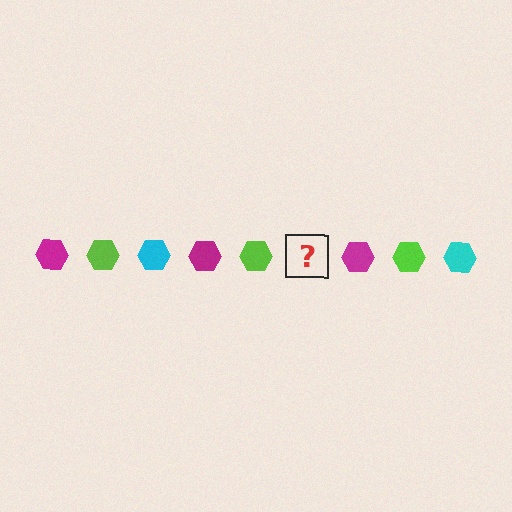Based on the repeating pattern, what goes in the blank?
The blank should be a cyan hexagon.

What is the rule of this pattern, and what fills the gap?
The rule is that the pattern cycles through magenta, lime, cyan hexagons. The gap should be filled with a cyan hexagon.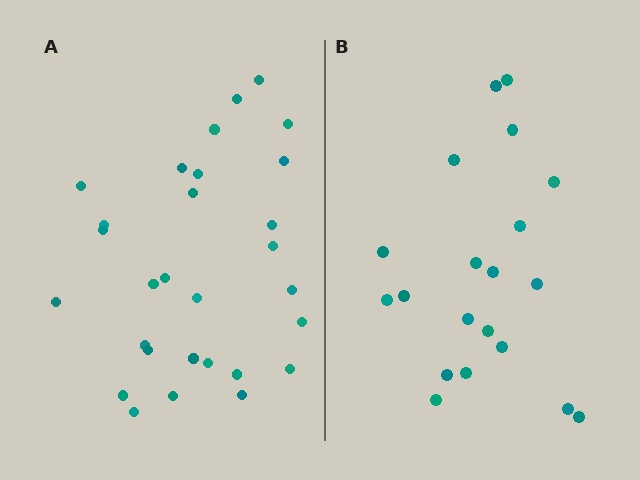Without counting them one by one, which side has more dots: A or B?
Region A (the left region) has more dots.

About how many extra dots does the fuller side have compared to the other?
Region A has roughly 8 or so more dots than region B.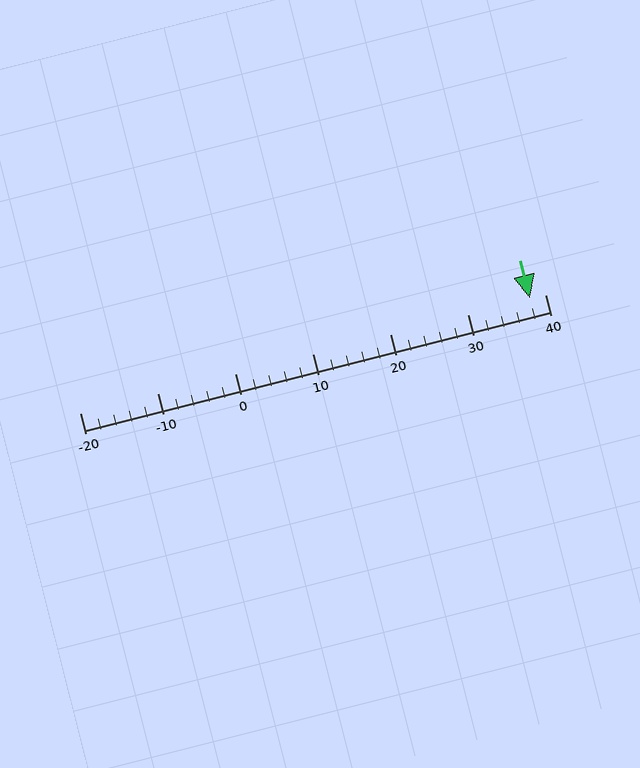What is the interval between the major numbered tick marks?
The major tick marks are spaced 10 units apart.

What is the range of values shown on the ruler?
The ruler shows values from -20 to 40.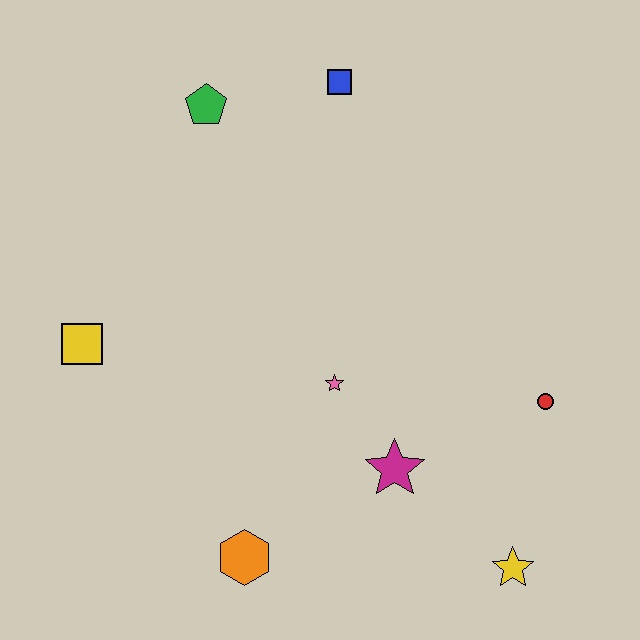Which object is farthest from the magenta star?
The green pentagon is farthest from the magenta star.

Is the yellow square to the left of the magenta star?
Yes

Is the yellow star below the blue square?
Yes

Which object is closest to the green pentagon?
The blue square is closest to the green pentagon.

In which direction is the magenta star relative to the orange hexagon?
The magenta star is to the right of the orange hexagon.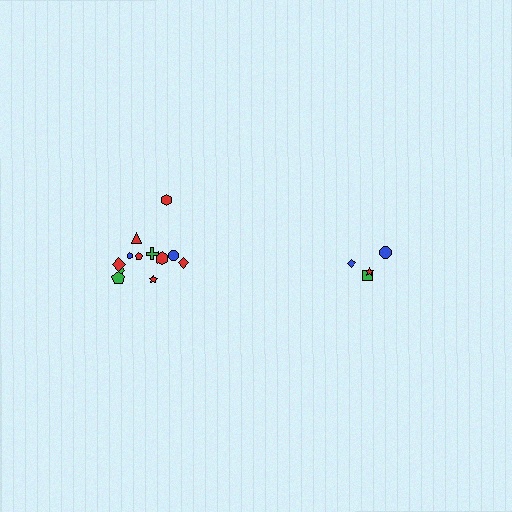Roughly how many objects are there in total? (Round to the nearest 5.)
Roughly 15 objects in total.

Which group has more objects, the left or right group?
The left group.